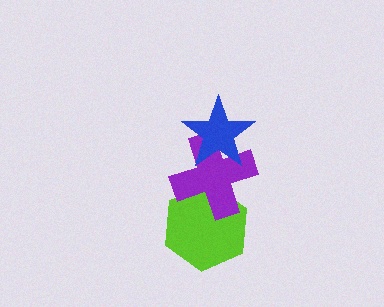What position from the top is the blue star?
The blue star is 1st from the top.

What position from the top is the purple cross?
The purple cross is 2nd from the top.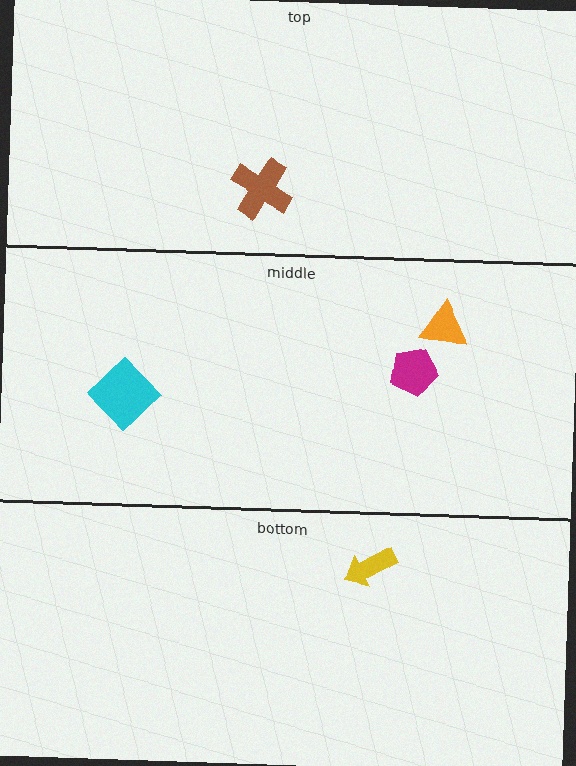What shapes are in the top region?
The brown cross.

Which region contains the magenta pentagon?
The middle region.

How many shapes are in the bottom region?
1.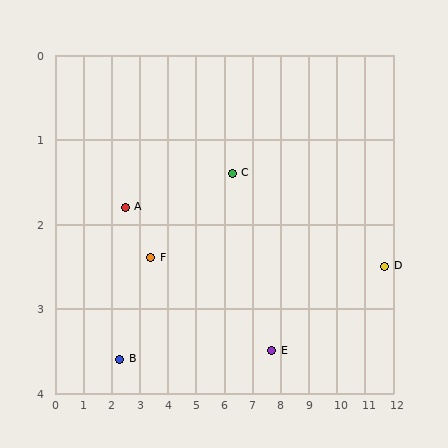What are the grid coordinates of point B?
Point B is at approximately (2.3, 3.6).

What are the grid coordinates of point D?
Point D is at approximately (11.7, 2.5).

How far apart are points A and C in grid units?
Points A and C are about 3.8 grid units apart.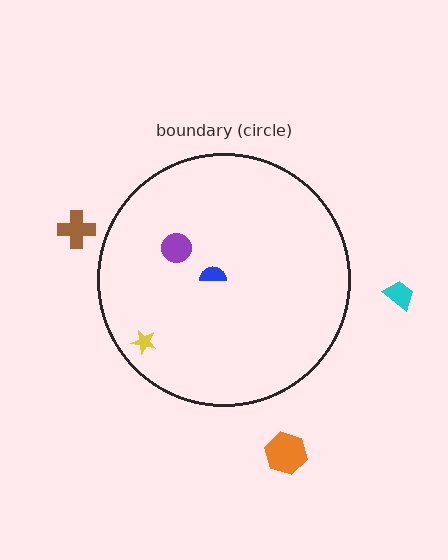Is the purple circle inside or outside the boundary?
Inside.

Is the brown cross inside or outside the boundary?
Outside.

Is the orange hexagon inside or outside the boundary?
Outside.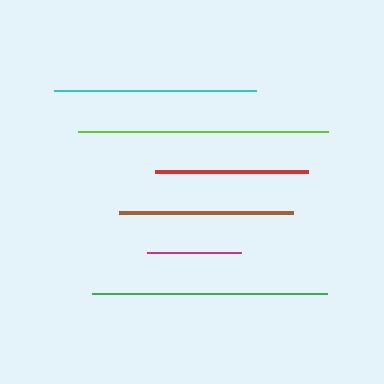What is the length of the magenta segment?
The magenta segment is approximately 93 pixels long.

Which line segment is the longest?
The lime line is the longest at approximately 250 pixels.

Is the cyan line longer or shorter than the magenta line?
The cyan line is longer than the magenta line.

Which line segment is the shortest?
The magenta line is the shortest at approximately 93 pixels.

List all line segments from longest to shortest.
From longest to shortest: lime, green, cyan, brown, red, magenta.